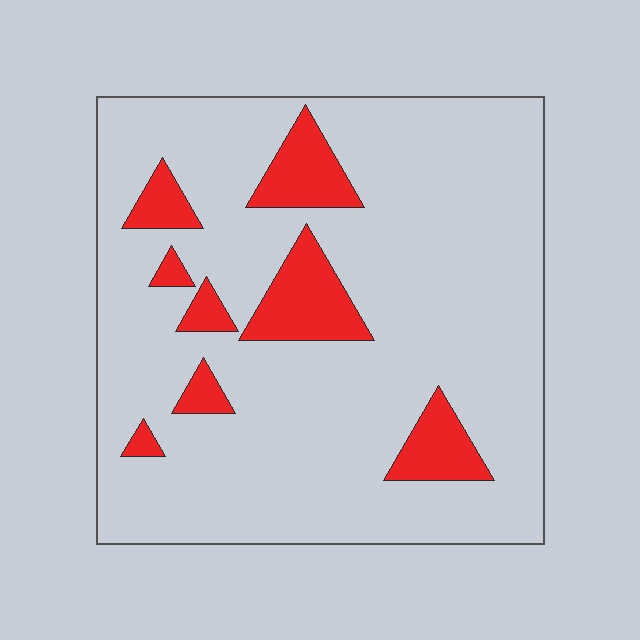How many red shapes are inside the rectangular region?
8.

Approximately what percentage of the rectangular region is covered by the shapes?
Approximately 15%.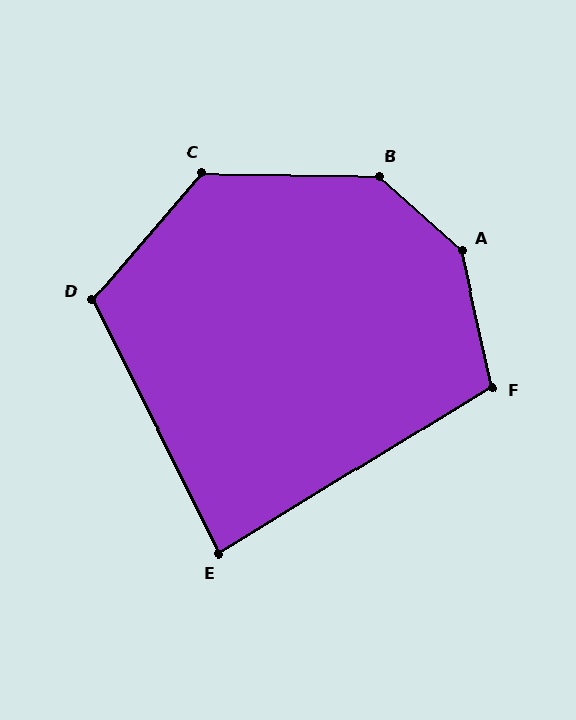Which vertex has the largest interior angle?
A, at approximately 144 degrees.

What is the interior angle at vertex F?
Approximately 109 degrees (obtuse).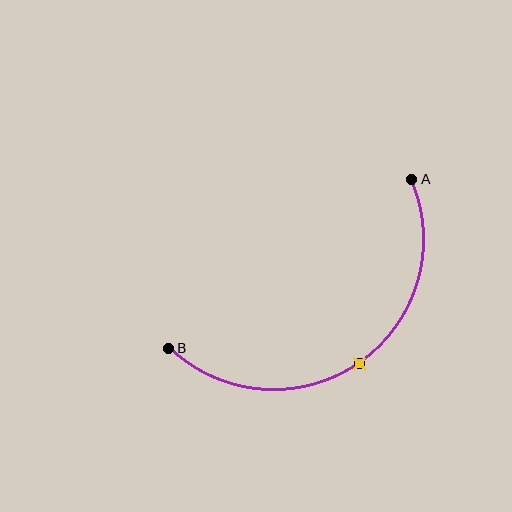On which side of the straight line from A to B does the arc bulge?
The arc bulges below and to the right of the straight line connecting A and B.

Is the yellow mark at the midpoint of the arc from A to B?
Yes. The yellow mark lies on the arc at equal arc-length from both A and B — it is the arc midpoint.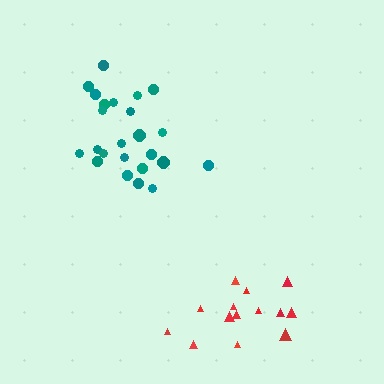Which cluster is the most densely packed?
Teal.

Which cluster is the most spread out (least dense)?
Red.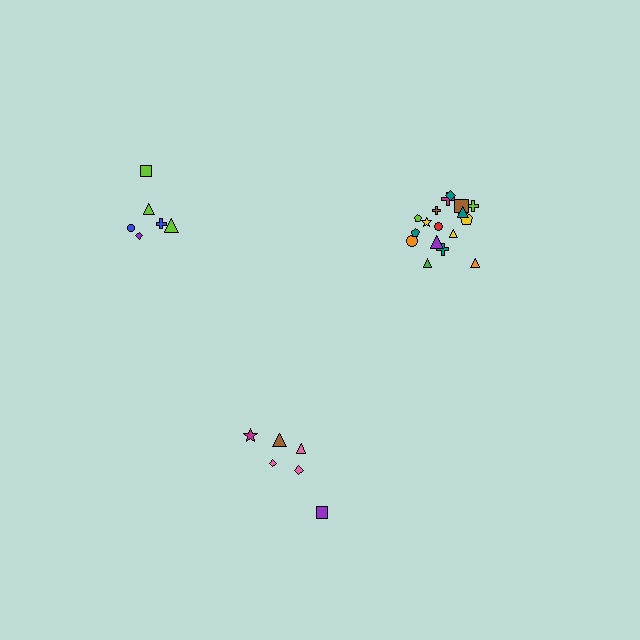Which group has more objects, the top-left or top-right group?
The top-right group.